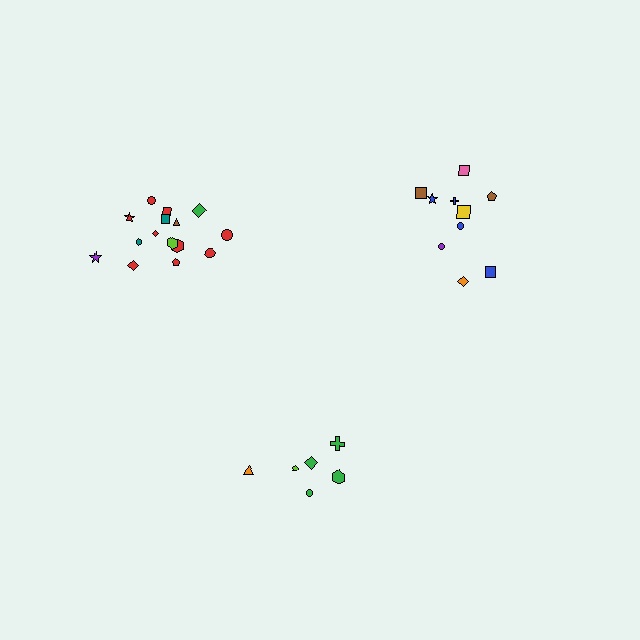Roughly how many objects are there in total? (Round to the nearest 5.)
Roughly 30 objects in total.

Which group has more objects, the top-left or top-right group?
The top-left group.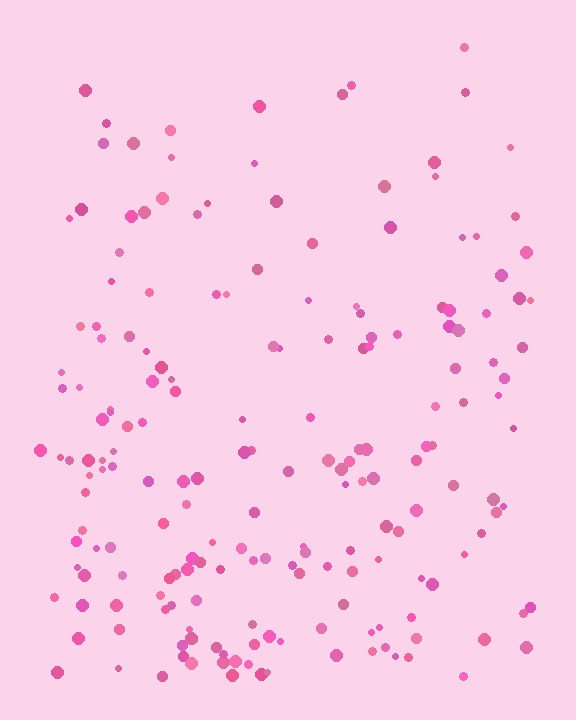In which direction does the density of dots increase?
From top to bottom, with the bottom side densest.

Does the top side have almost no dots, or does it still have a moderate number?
Still a moderate number, just noticeably fewer than the bottom.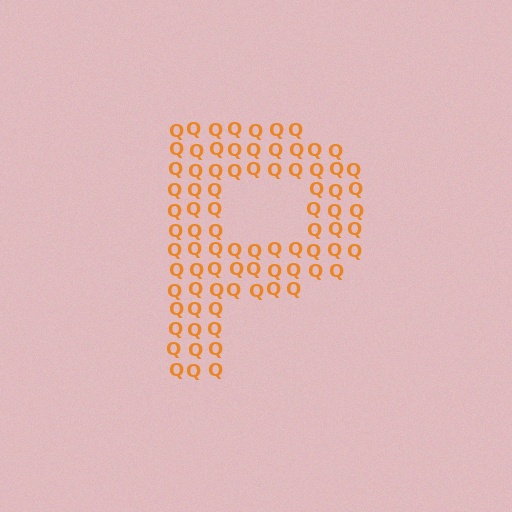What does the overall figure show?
The overall figure shows the letter P.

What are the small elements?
The small elements are letter Q's.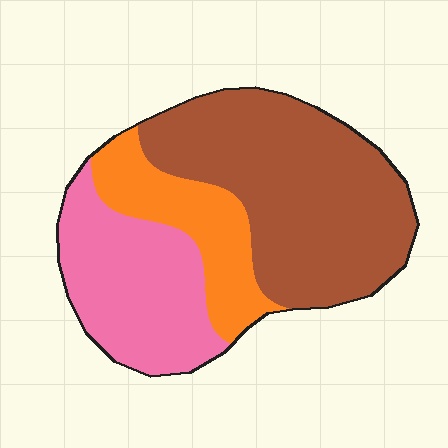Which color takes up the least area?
Orange, at roughly 20%.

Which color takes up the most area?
Brown, at roughly 50%.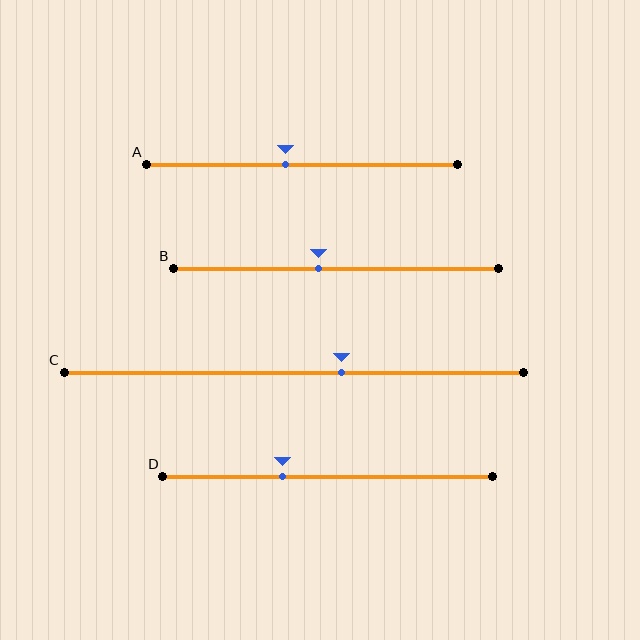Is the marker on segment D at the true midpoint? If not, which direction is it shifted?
No, the marker on segment D is shifted to the left by about 14% of the segment length.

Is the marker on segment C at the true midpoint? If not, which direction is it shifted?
No, the marker on segment C is shifted to the right by about 10% of the segment length.